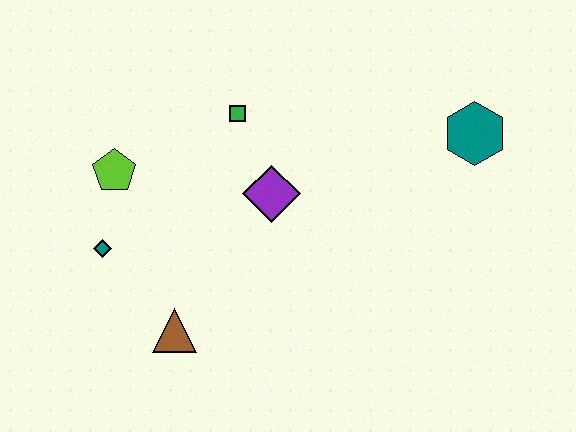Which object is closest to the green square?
The purple diamond is closest to the green square.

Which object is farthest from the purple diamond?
The teal hexagon is farthest from the purple diamond.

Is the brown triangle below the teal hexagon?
Yes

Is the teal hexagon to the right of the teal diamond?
Yes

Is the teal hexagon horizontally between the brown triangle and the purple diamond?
No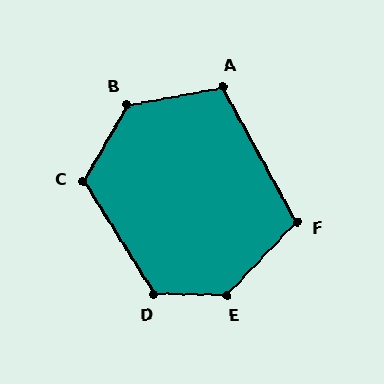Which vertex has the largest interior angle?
E, at approximately 133 degrees.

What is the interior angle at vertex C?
Approximately 119 degrees (obtuse).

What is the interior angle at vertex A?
Approximately 109 degrees (obtuse).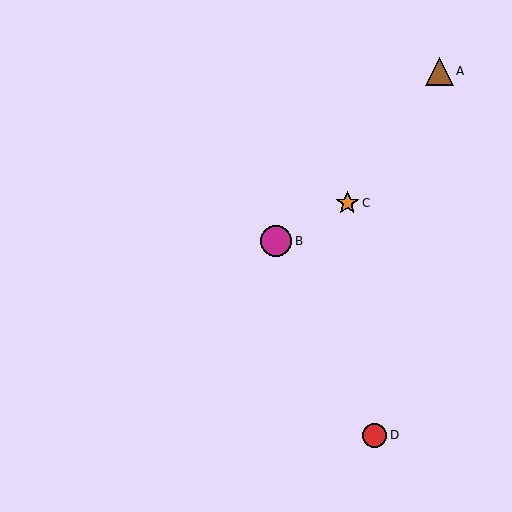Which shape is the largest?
The magenta circle (labeled B) is the largest.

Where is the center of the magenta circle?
The center of the magenta circle is at (276, 241).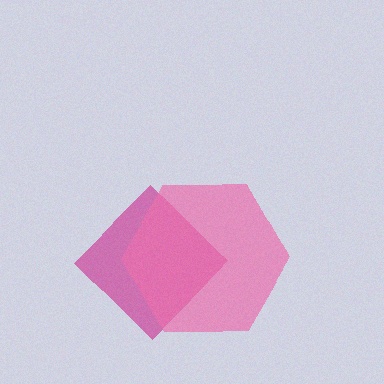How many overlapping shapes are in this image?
There are 2 overlapping shapes in the image.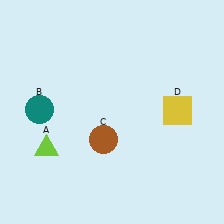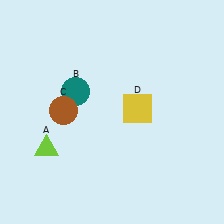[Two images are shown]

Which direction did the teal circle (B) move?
The teal circle (B) moved right.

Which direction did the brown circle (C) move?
The brown circle (C) moved left.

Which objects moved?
The objects that moved are: the teal circle (B), the brown circle (C), the yellow square (D).